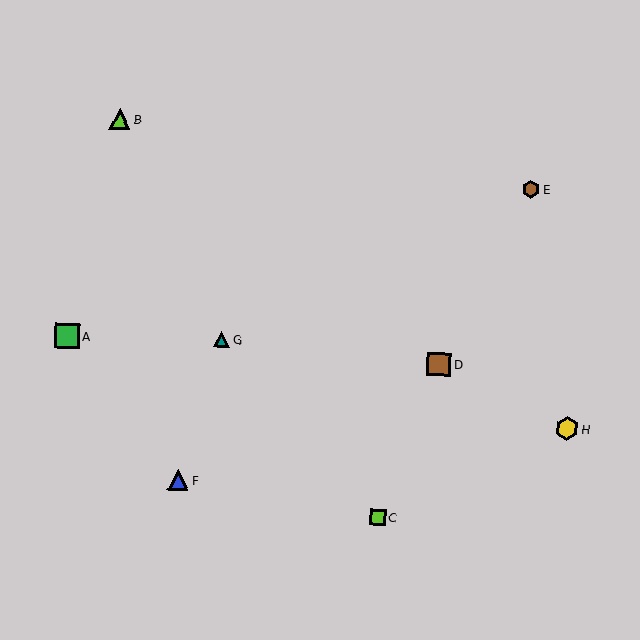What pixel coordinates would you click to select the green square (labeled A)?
Click at (67, 336) to select the green square A.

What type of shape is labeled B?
Shape B is a lime triangle.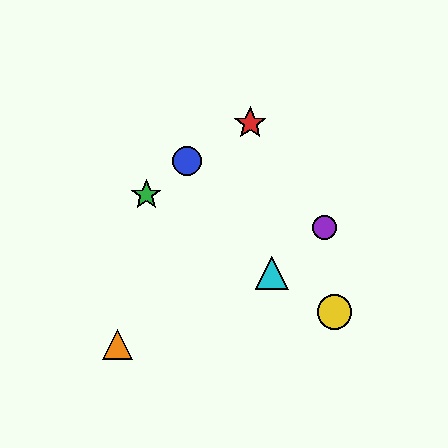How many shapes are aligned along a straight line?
3 shapes (the green star, the yellow circle, the cyan triangle) are aligned along a straight line.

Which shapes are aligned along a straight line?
The green star, the yellow circle, the cyan triangle are aligned along a straight line.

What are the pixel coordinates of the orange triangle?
The orange triangle is at (118, 344).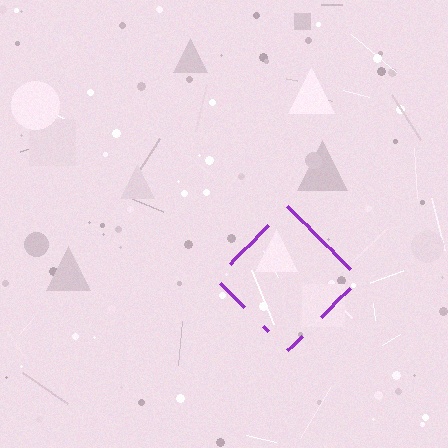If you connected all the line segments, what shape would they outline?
They would outline a diamond.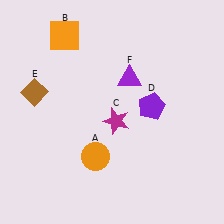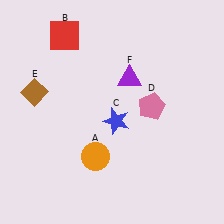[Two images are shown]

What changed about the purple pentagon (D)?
In Image 1, D is purple. In Image 2, it changed to pink.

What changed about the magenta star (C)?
In Image 1, C is magenta. In Image 2, it changed to blue.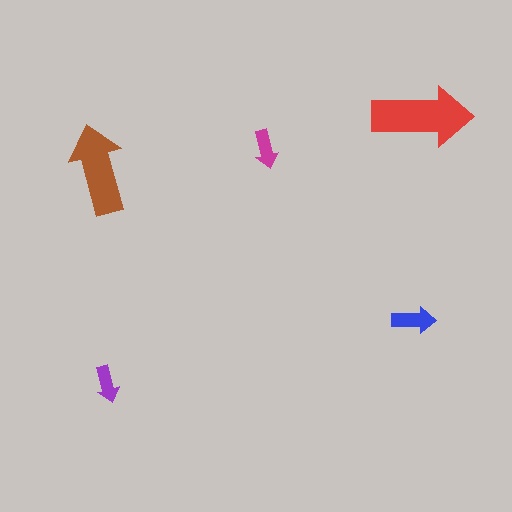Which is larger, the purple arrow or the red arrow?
The red one.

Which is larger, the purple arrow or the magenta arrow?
The magenta one.